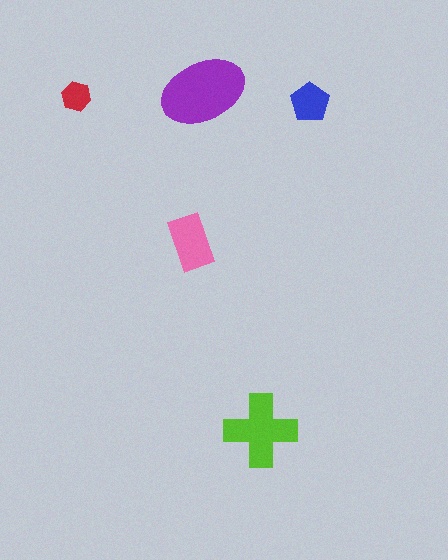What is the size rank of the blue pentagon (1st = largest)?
4th.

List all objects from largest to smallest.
The purple ellipse, the lime cross, the pink rectangle, the blue pentagon, the red hexagon.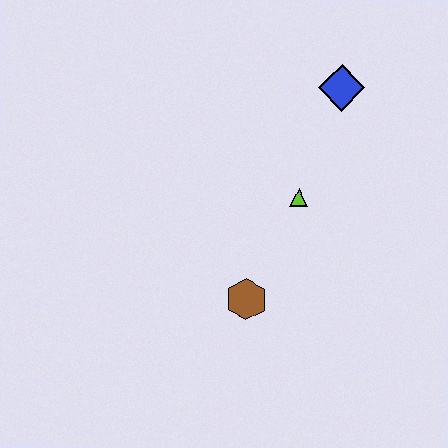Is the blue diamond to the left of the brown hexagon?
No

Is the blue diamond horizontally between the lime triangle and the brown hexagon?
No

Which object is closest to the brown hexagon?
The lime triangle is closest to the brown hexagon.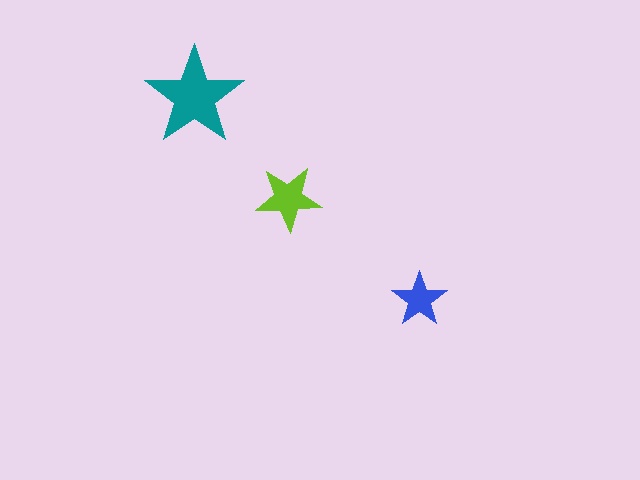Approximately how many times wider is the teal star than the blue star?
About 2 times wider.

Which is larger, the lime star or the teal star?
The teal one.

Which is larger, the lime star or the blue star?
The lime one.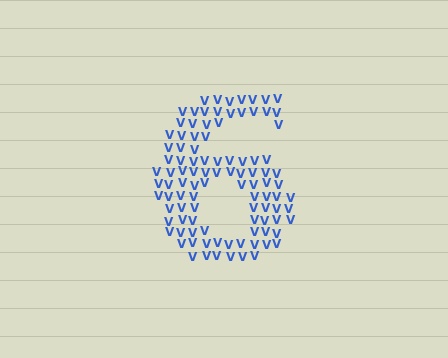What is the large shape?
The large shape is the digit 6.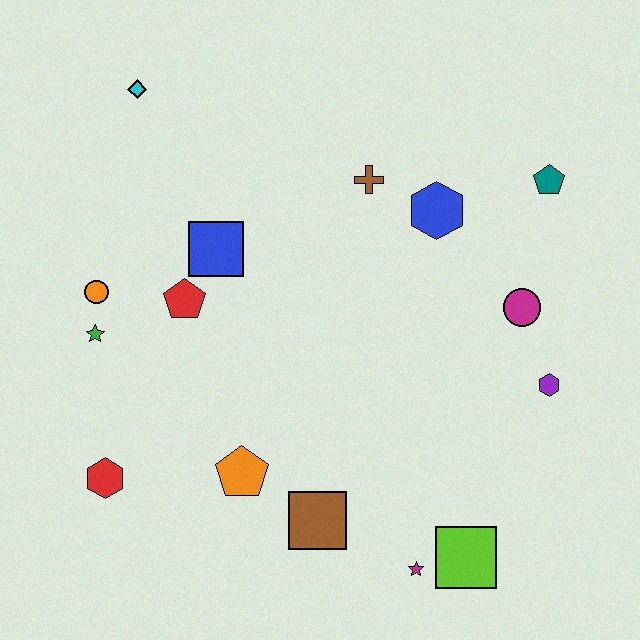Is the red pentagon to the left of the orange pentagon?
Yes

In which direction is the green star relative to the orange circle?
The green star is below the orange circle.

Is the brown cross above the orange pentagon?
Yes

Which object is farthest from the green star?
The teal pentagon is farthest from the green star.